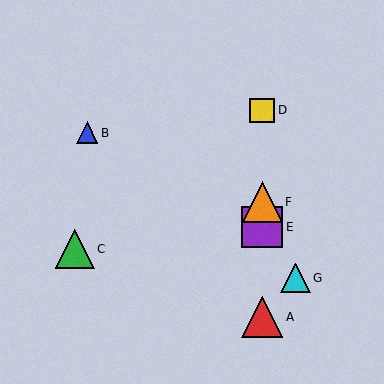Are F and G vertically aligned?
No, F is at x≈262 and G is at x≈296.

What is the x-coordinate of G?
Object G is at x≈296.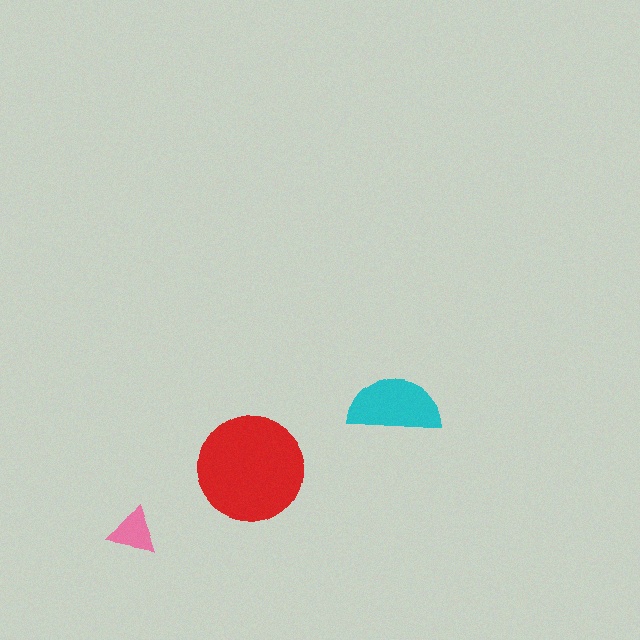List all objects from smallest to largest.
The pink triangle, the cyan semicircle, the red circle.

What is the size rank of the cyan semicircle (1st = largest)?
2nd.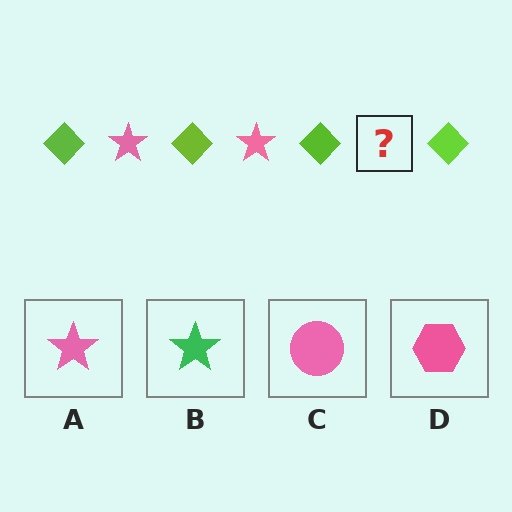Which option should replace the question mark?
Option A.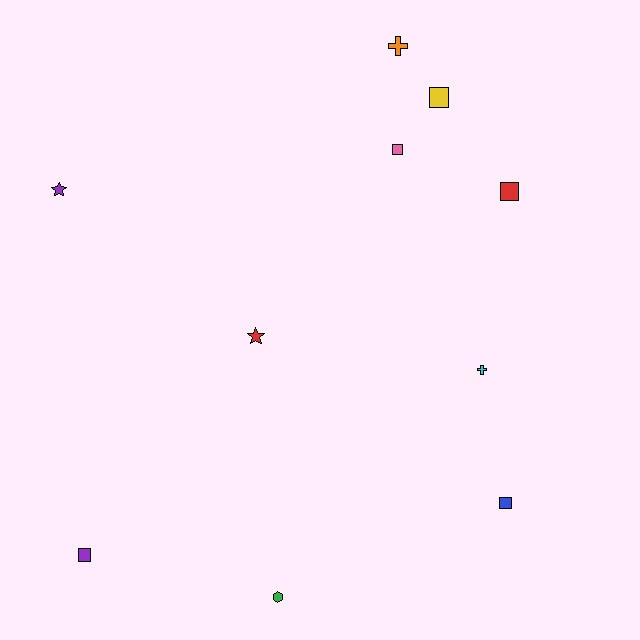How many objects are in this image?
There are 10 objects.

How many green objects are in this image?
There is 1 green object.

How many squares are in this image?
There are 5 squares.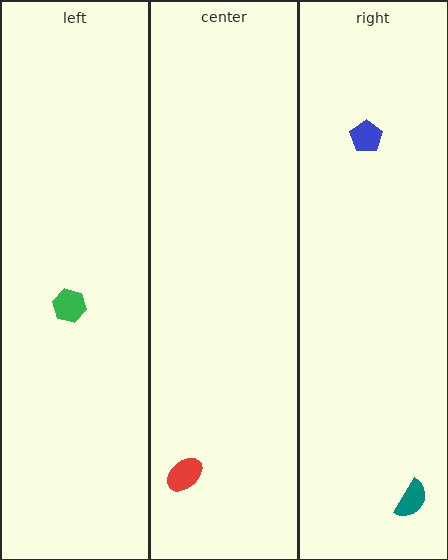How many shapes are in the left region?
1.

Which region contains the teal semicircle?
The right region.